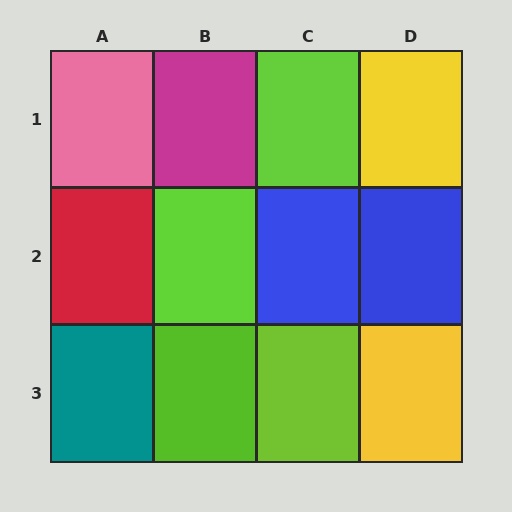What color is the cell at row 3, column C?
Lime.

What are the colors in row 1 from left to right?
Pink, magenta, lime, yellow.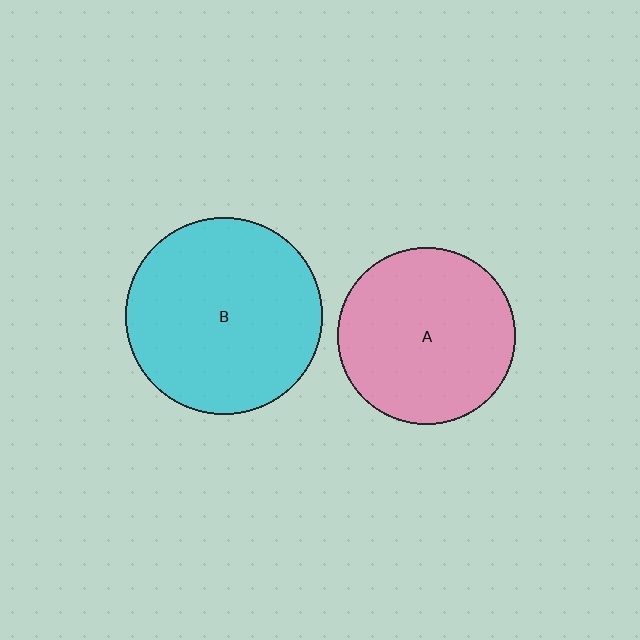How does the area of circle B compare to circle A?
Approximately 1.2 times.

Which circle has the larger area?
Circle B (cyan).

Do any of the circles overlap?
No, none of the circles overlap.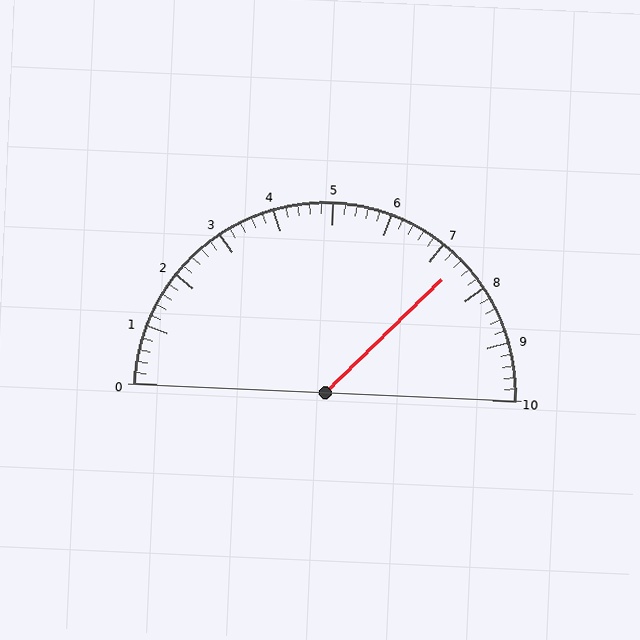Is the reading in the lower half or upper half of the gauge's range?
The reading is in the upper half of the range (0 to 10).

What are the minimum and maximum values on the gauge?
The gauge ranges from 0 to 10.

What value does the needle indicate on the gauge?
The needle indicates approximately 7.4.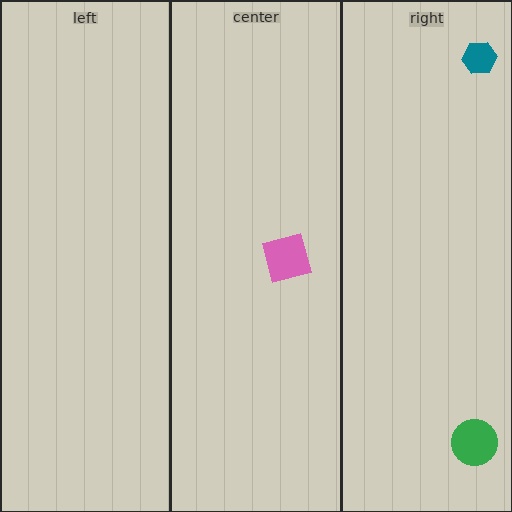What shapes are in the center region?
The pink square.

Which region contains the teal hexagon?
The right region.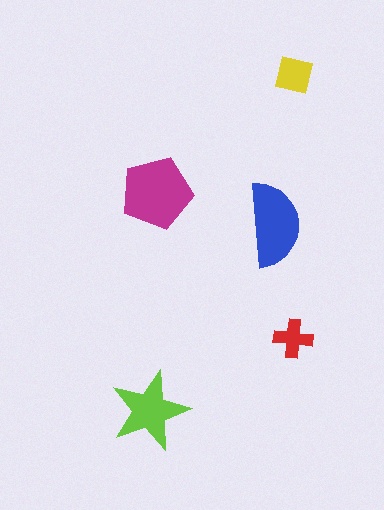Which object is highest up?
The yellow square is topmost.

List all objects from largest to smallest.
The magenta pentagon, the blue semicircle, the lime star, the yellow square, the red cross.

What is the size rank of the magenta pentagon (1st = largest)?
1st.